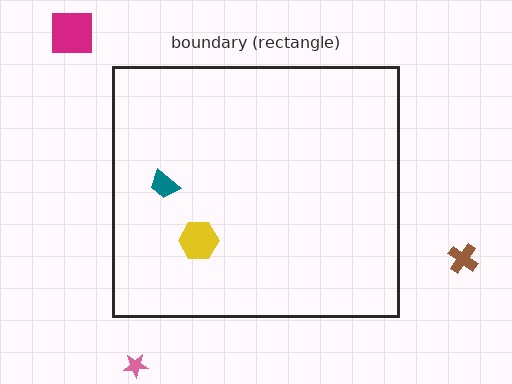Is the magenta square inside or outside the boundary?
Outside.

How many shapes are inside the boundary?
2 inside, 3 outside.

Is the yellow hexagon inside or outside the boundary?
Inside.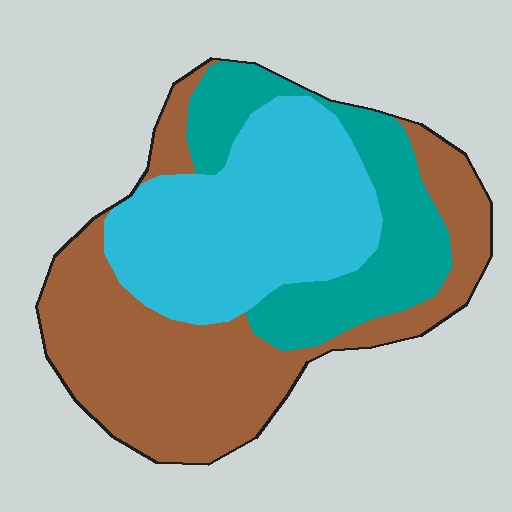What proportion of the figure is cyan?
Cyan covers around 35% of the figure.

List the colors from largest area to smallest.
From largest to smallest: brown, cyan, teal.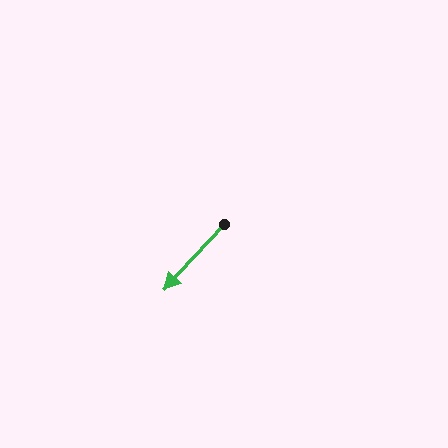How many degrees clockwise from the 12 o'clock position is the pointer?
Approximately 223 degrees.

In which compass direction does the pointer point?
Southwest.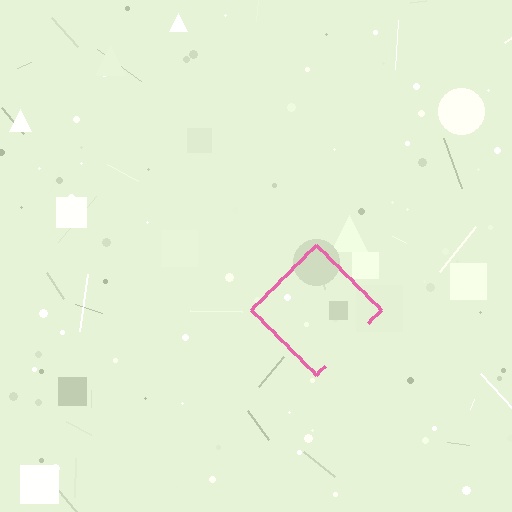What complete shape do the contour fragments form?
The contour fragments form a diamond.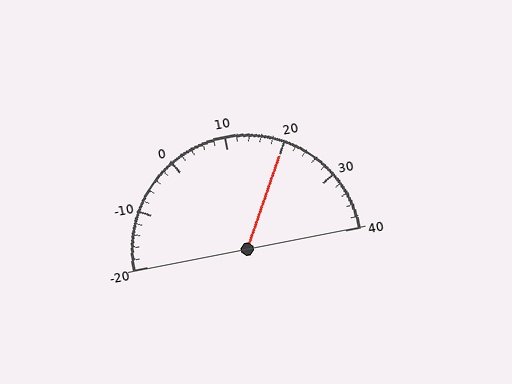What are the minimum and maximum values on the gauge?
The gauge ranges from -20 to 40.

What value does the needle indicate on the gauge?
The needle indicates approximately 20.